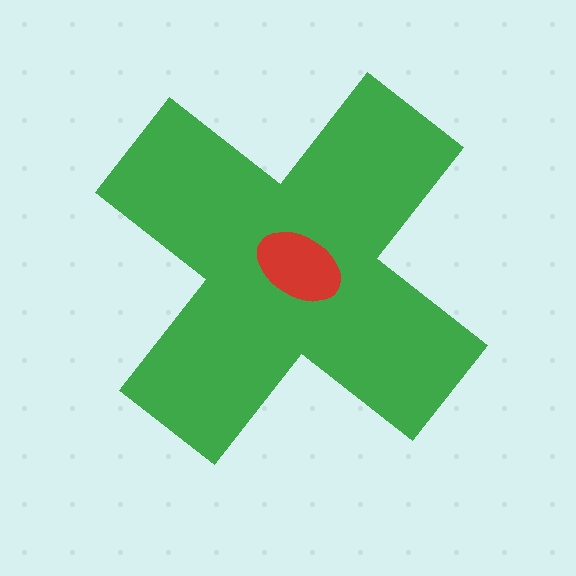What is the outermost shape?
The green cross.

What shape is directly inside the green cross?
The red ellipse.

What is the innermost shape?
The red ellipse.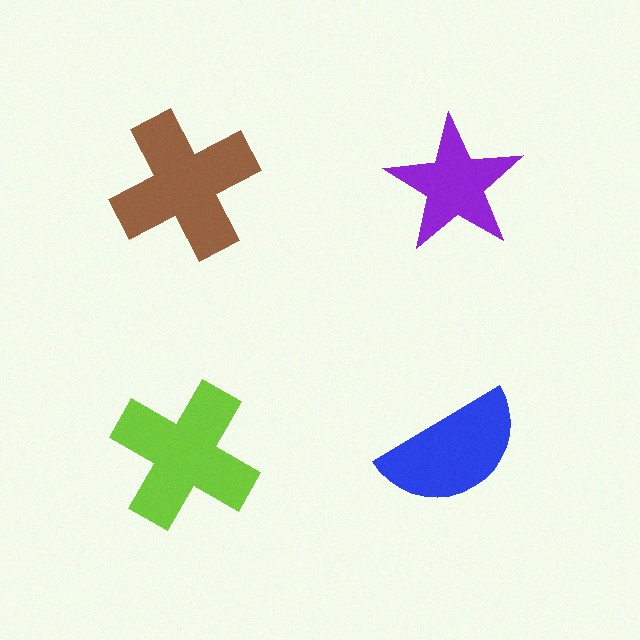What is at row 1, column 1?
A brown cross.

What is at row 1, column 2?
A purple star.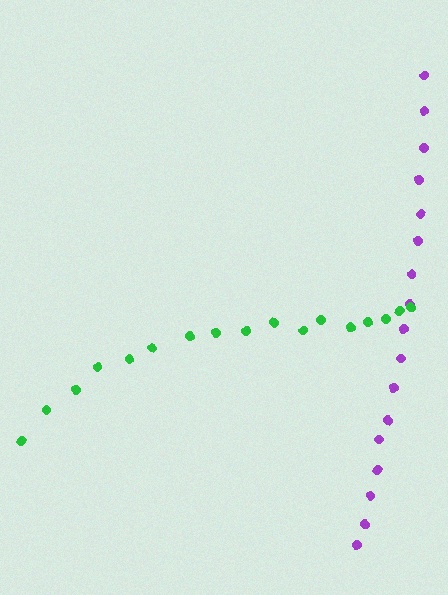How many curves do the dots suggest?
There are 2 distinct paths.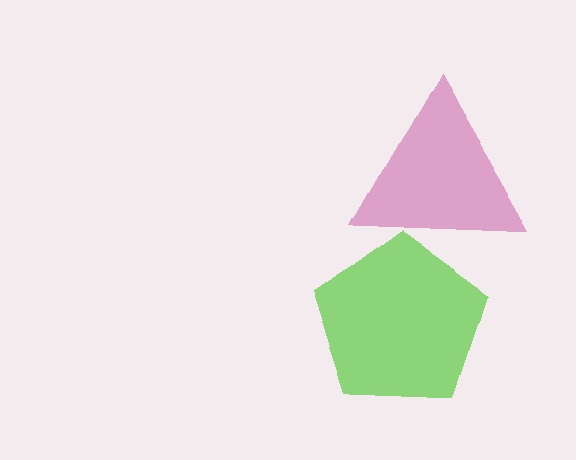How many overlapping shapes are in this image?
There are 2 overlapping shapes in the image.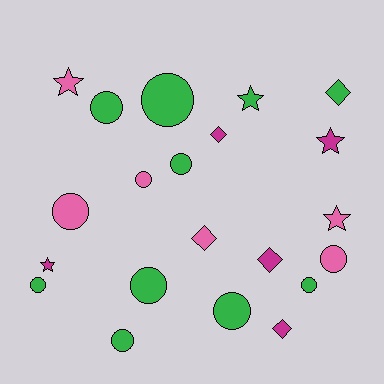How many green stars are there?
There is 1 green star.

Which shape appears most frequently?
Circle, with 11 objects.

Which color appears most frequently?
Green, with 10 objects.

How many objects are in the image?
There are 21 objects.